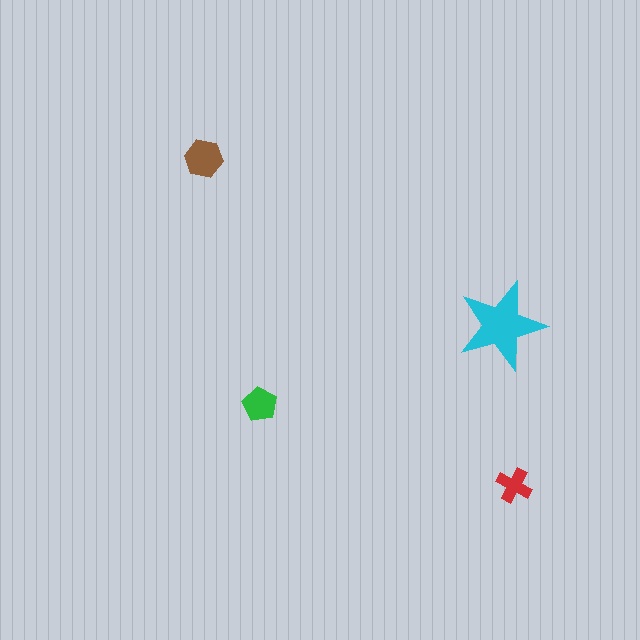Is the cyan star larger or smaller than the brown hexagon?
Larger.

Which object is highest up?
The brown hexagon is topmost.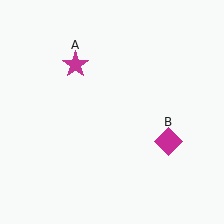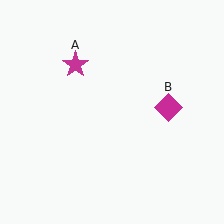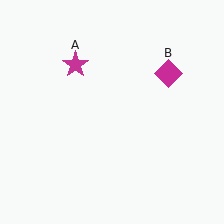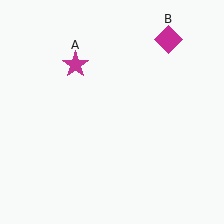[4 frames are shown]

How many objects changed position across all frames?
1 object changed position: magenta diamond (object B).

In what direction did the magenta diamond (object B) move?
The magenta diamond (object B) moved up.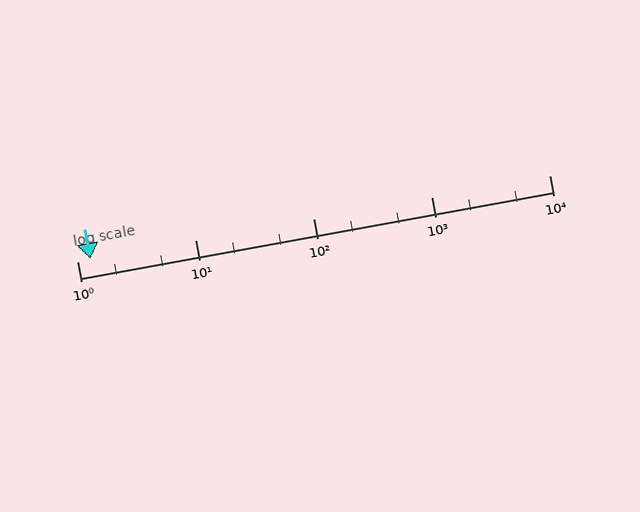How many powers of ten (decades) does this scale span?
The scale spans 4 decades, from 1 to 10000.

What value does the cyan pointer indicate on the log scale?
The pointer indicates approximately 1.3.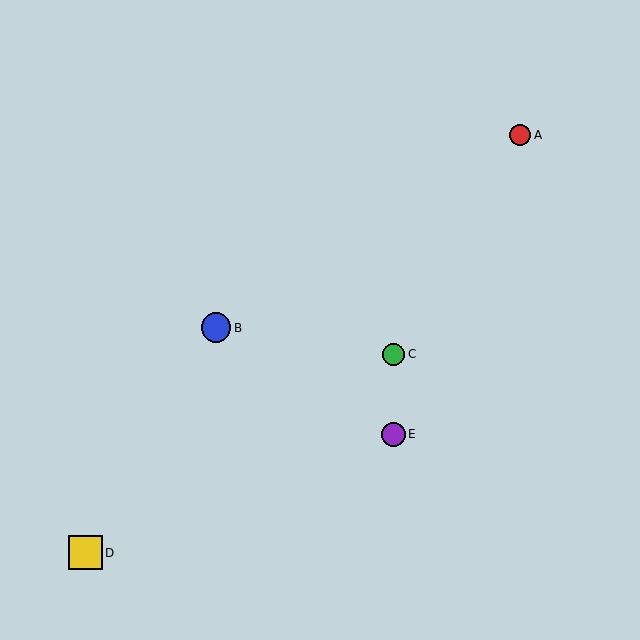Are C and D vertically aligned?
No, C is at x≈393 and D is at x≈85.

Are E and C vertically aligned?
Yes, both are at x≈393.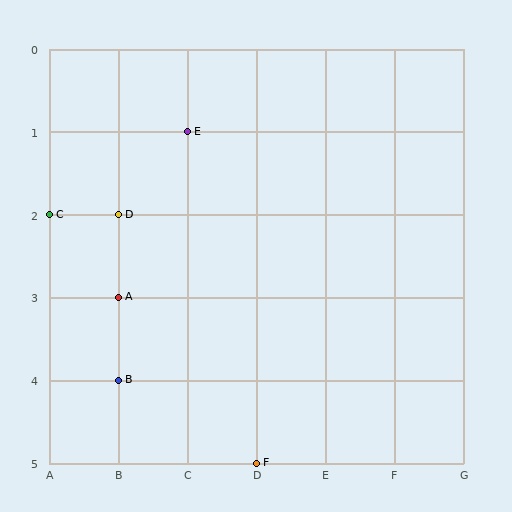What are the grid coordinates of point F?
Point F is at grid coordinates (D, 5).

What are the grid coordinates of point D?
Point D is at grid coordinates (B, 2).